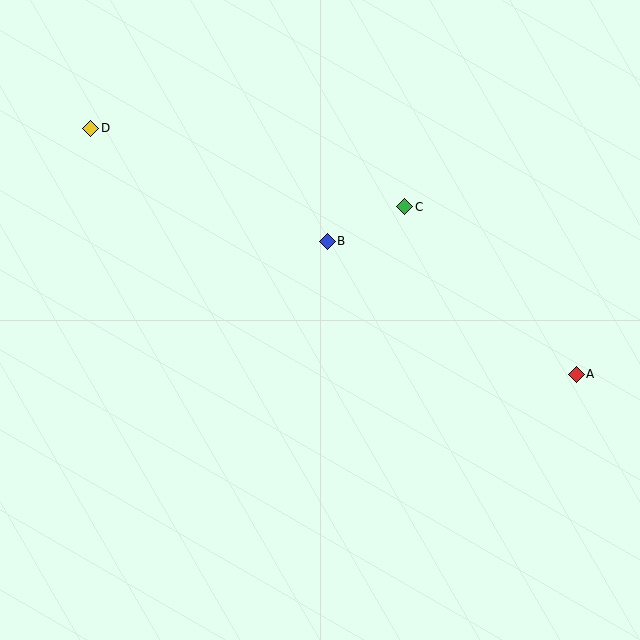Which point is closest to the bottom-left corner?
Point B is closest to the bottom-left corner.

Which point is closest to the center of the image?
Point B at (327, 241) is closest to the center.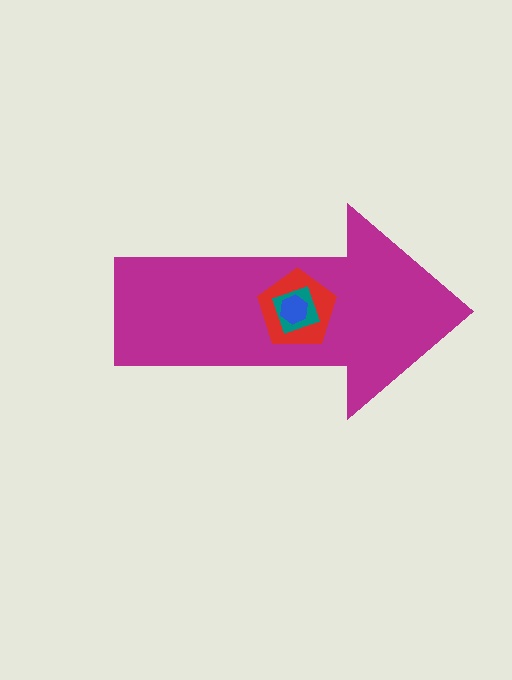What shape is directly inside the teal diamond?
The blue hexagon.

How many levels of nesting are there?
4.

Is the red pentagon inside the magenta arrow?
Yes.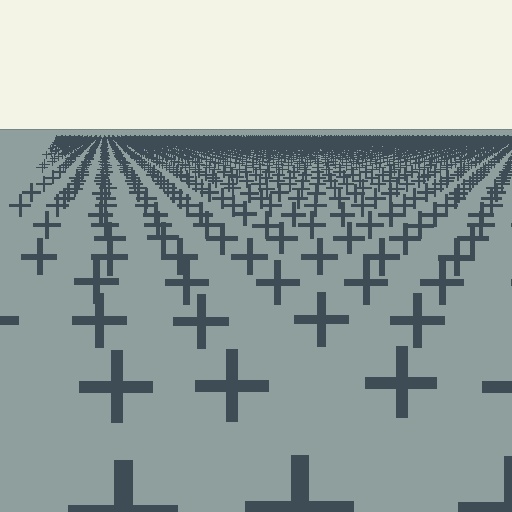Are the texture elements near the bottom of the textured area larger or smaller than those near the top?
Larger. Near the bottom, elements are closer to the viewer and appear at a bigger on-screen size.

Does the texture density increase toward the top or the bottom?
Density increases toward the top.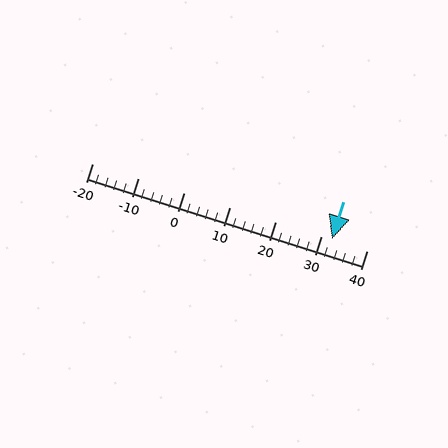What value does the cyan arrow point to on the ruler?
The cyan arrow points to approximately 32.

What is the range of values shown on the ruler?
The ruler shows values from -20 to 40.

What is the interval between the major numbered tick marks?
The major tick marks are spaced 10 units apart.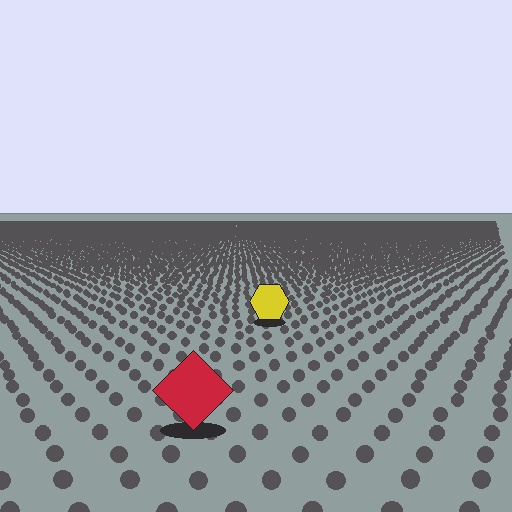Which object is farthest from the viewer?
The yellow hexagon is farthest from the viewer. It appears smaller and the ground texture around it is denser.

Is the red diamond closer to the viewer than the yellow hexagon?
Yes. The red diamond is closer — you can tell from the texture gradient: the ground texture is coarser near it.